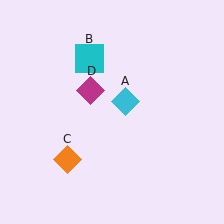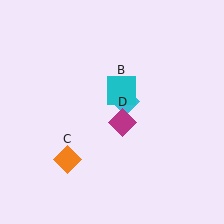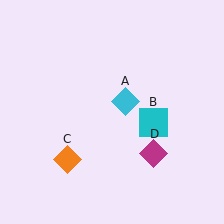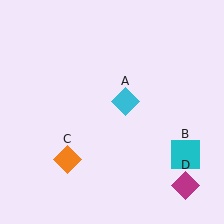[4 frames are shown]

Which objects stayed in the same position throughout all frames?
Cyan diamond (object A) and orange diamond (object C) remained stationary.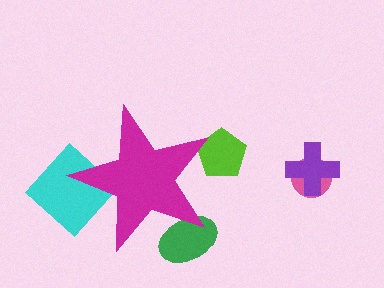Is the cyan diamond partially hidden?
Yes, the cyan diamond is partially hidden behind the magenta star.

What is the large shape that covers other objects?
A magenta star.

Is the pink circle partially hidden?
No, the pink circle is fully visible.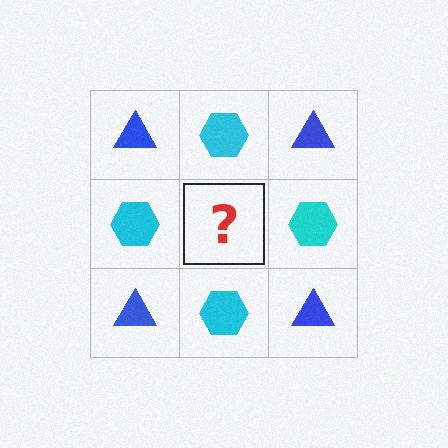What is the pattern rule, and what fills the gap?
The rule is that it alternates blue triangle and cyan hexagon in a checkerboard pattern. The gap should be filled with a blue triangle.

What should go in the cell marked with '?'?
The missing cell should contain a blue triangle.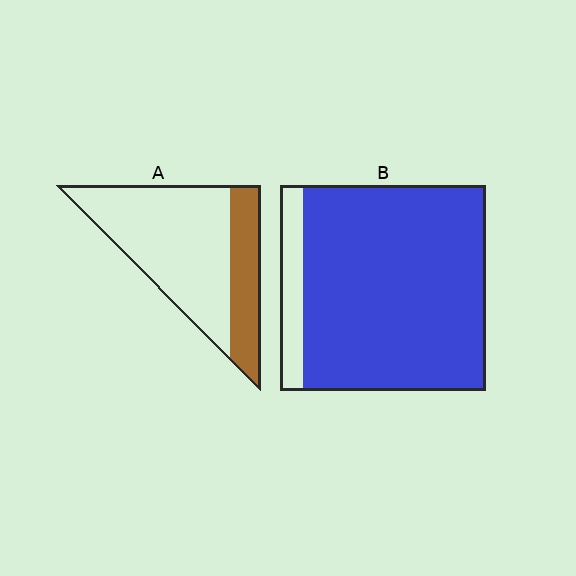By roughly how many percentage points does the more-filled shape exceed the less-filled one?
By roughly 60 percentage points (B over A).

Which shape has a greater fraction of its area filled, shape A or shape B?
Shape B.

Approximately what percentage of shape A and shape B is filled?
A is approximately 30% and B is approximately 90%.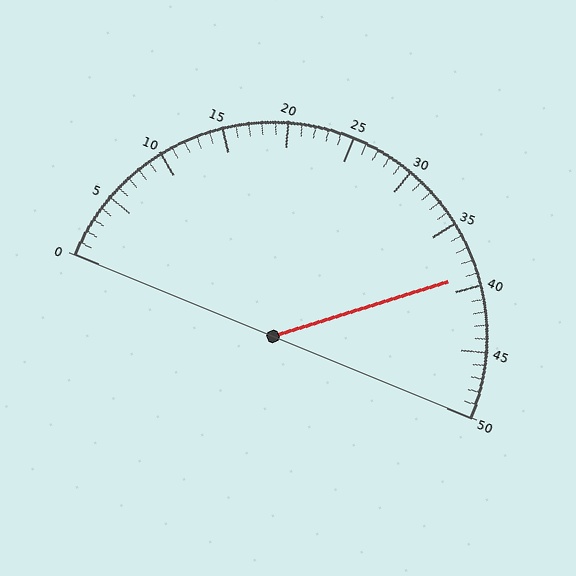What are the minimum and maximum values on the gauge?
The gauge ranges from 0 to 50.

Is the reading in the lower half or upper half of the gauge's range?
The reading is in the upper half of the range (0 to 50).